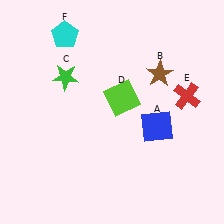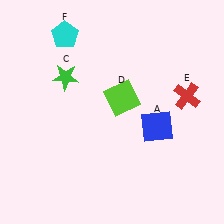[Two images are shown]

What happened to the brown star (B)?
The brown star (B) was removed in Image 2. It was in the top-right area of Image 1.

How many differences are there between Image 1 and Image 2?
There is 1 difference between the two images.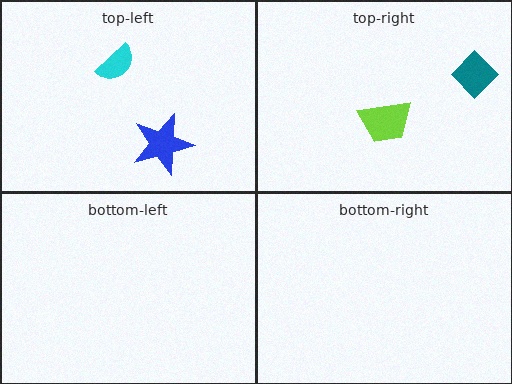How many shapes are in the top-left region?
2.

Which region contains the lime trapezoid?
The top-right region.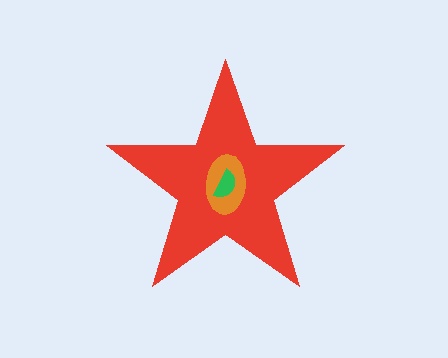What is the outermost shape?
The red star.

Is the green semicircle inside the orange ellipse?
Yes.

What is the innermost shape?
The green semicircle.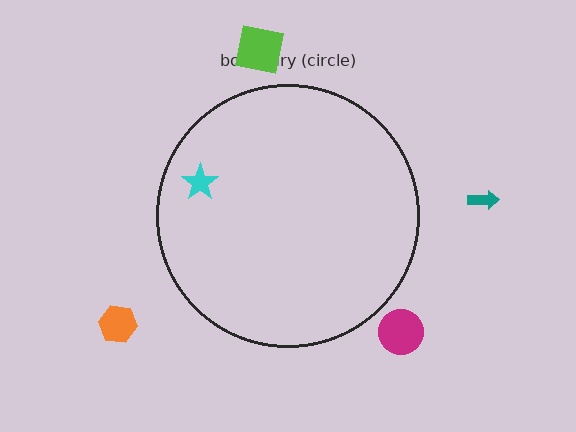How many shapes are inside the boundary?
1 inside, 4 outside.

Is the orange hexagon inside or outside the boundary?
Outside.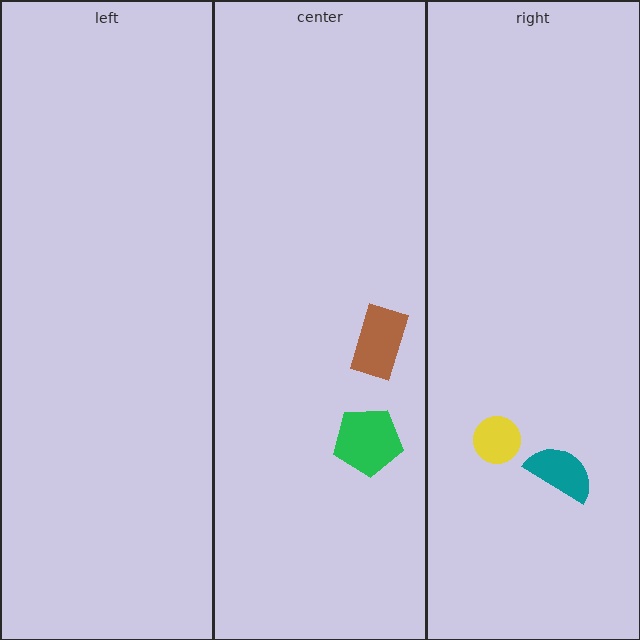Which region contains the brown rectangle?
The center region.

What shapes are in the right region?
The teal semicircle, the yellow circle.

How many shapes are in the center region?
2.